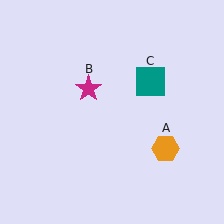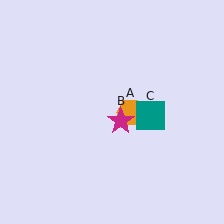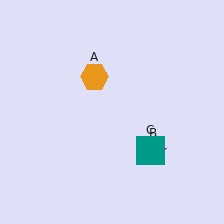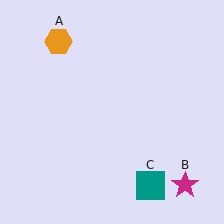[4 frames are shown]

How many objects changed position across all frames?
3 objects changed position: orange hexagon (object A), magenta star (object B), teal square (object C).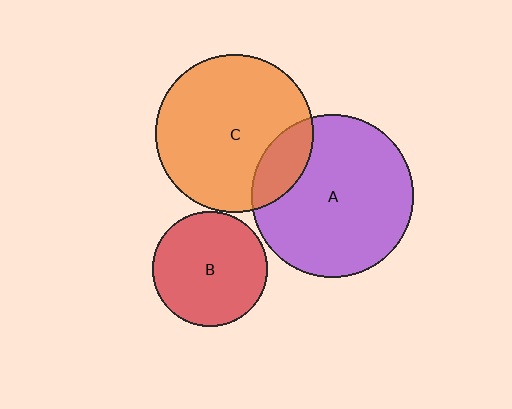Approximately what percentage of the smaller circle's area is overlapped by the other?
Approximately 15%.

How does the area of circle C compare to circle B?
Approximately 1.9 times.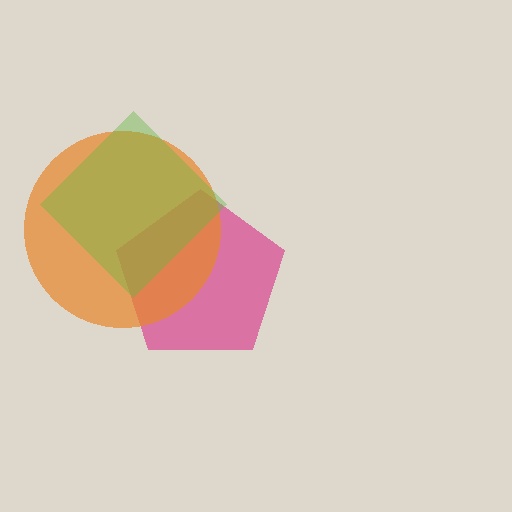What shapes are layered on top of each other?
The layered shapes are: a magenta pentagon, an orange circle, a lime diamond.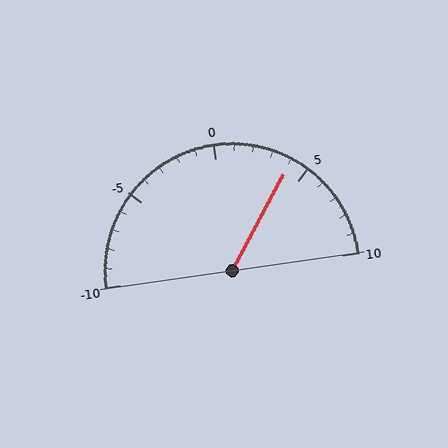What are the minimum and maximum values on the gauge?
The gauge ranges from -10 to 10.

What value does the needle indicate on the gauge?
The needle indicates approximately 4.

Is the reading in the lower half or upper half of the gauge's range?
The reading is in the upper half of the range (-10 to 10).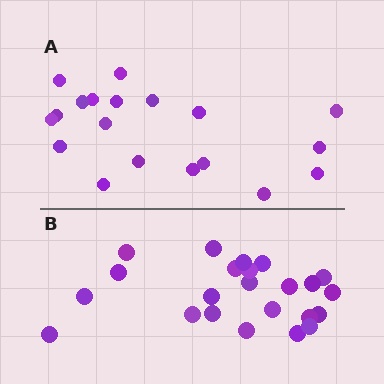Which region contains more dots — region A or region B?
Region B (the bottom region) has more dots.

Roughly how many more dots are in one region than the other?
Region B has about 4 more dots than region A.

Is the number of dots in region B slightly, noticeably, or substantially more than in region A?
Region B has only slightly more — the two regions are fairly close. The ratio is roughly 1.2 to 1.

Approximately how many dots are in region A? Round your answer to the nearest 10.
About 20 dots. (The exact count is 19, which rounds to 20.)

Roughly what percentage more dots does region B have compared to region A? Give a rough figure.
About 20% more.